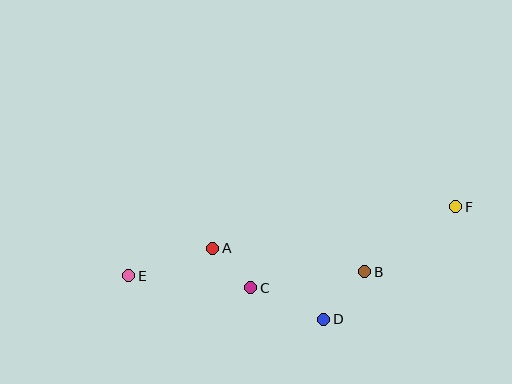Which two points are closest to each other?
Points A and C are closest to each other.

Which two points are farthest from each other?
Points E and F are farthest from each other.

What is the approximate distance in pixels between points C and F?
The distance between C and F is approximately 220 pixels.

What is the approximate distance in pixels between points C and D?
The distance between C and D is approximately 79 pixels.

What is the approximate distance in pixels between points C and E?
The distance between C and E is approximately 123 pixels.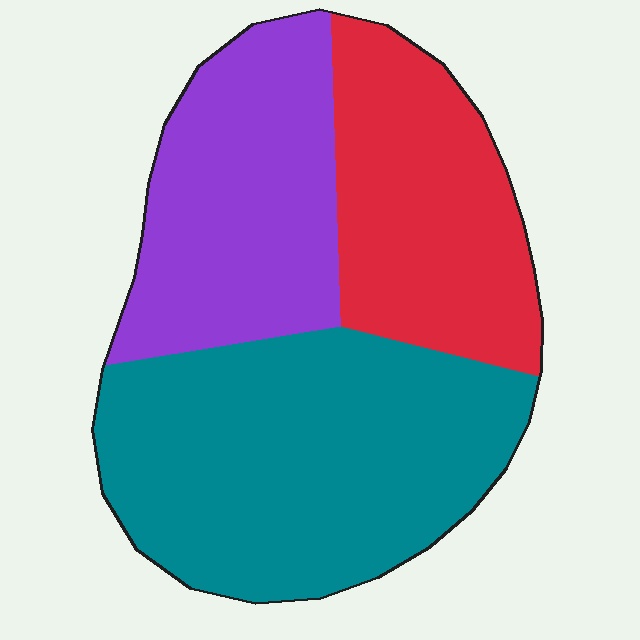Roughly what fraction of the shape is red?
Red takes up about one quarter (1/4) of the shape.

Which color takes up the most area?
Teal, at roughly 45%.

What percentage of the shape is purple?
Purple covers about 30% of the shape.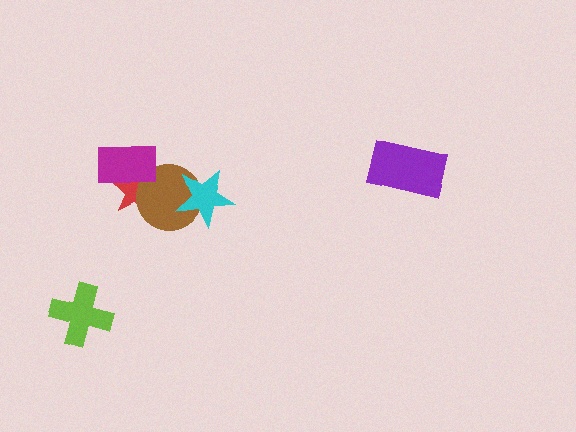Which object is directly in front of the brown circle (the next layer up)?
The cyan star is directly in front of the brown circle.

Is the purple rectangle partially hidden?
No, no other shape covers it.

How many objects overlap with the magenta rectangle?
2 objects overlap with the magenta rectangle.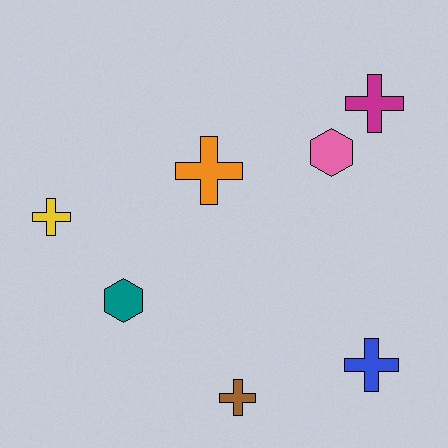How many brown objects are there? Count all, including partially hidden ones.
There is 1 brown object.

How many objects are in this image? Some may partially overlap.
There are 7 objects.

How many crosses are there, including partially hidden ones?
There are 5 crosses.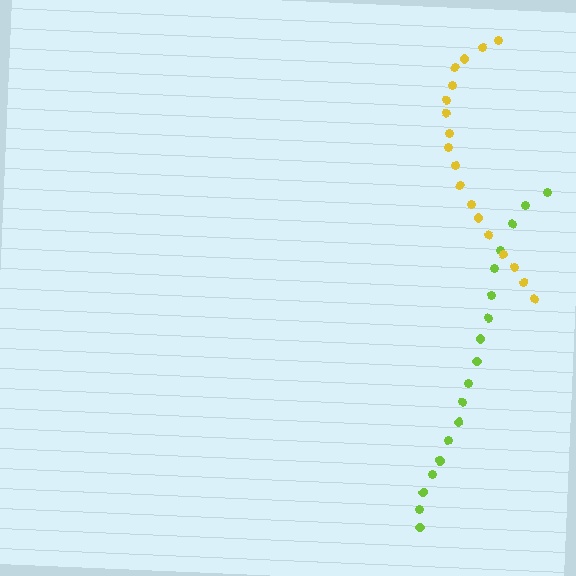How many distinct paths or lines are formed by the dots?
There are 2 distinct paths.